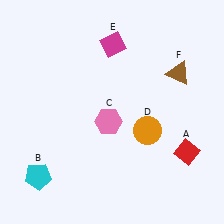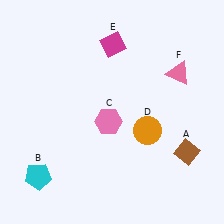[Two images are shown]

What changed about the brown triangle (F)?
In Image 1, F is brown. In Image 2, it changed to pink.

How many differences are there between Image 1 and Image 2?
There are 2 differences between the two images.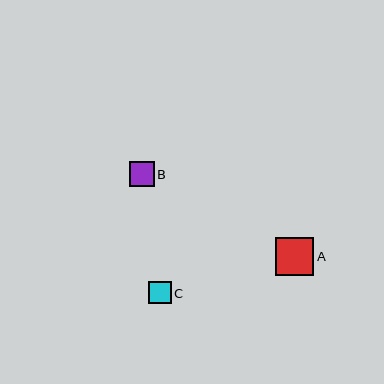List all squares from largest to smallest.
From largest to smallest: A, B, C.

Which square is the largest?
Square A is the largest with a size of approximately 38 pixels.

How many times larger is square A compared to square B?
Square A is approximately 1.5 times the size of square B.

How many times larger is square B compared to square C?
Square B is approximately 1.1 times the size of square C.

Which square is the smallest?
Square C is the smallest with a size of approximately 22 pixels.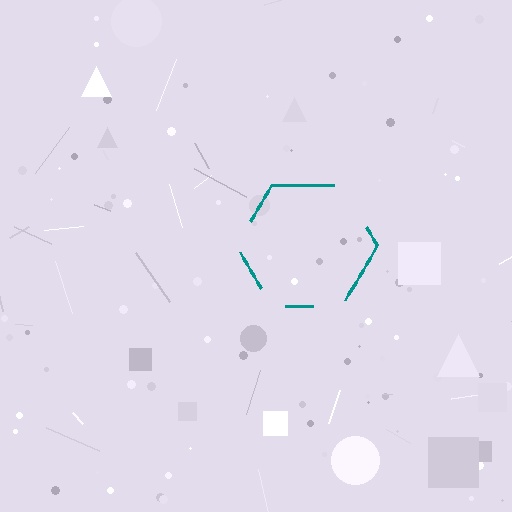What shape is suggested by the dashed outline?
The dashed outline suggests a hexagon.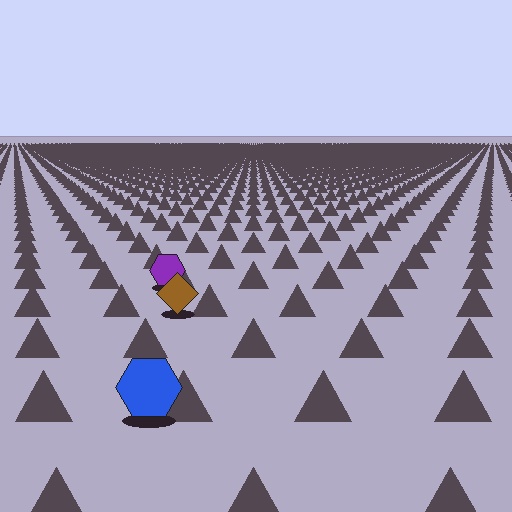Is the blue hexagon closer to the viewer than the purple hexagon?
Yes. The blue hexagon is closer — you can tell from the texture gradient: the ground texture is coarser near it.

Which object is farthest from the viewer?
The purple hexagon is farthest from the viewer. It appears smaller and the ground texture around it is denser.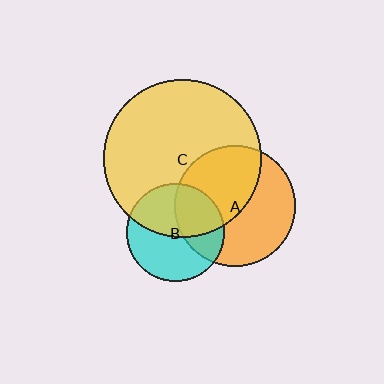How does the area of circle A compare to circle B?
Approximately 1.5 times.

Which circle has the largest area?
Circle C (yellow).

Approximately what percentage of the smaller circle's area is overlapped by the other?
Approximately 50%.